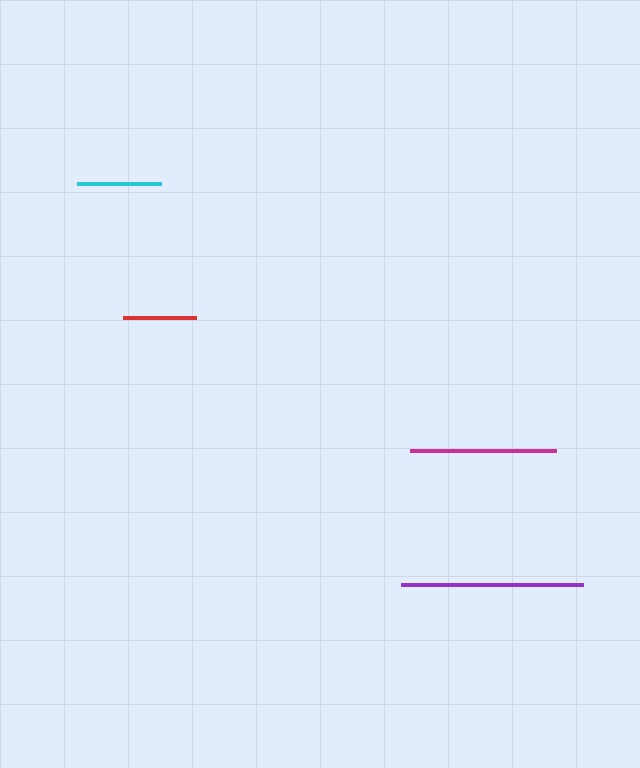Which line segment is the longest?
The purple line is the longest at approximately 182 pixels.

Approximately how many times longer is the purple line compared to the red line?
The purple line is approximately 2.5 times the length of the red line.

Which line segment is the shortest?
The red line is the shortest at approximately 73 pixels.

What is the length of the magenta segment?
The magenta segment is approximately 146 pixels long.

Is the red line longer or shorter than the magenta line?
The magenta line is longer than the red line.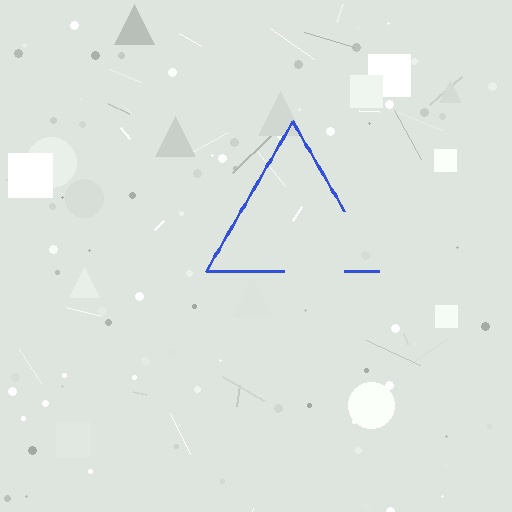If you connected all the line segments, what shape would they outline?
They would outline a triangle.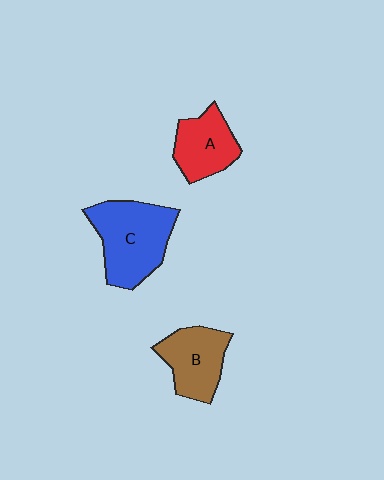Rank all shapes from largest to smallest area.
From largest to smallest: C (blue), B (brown), A (red).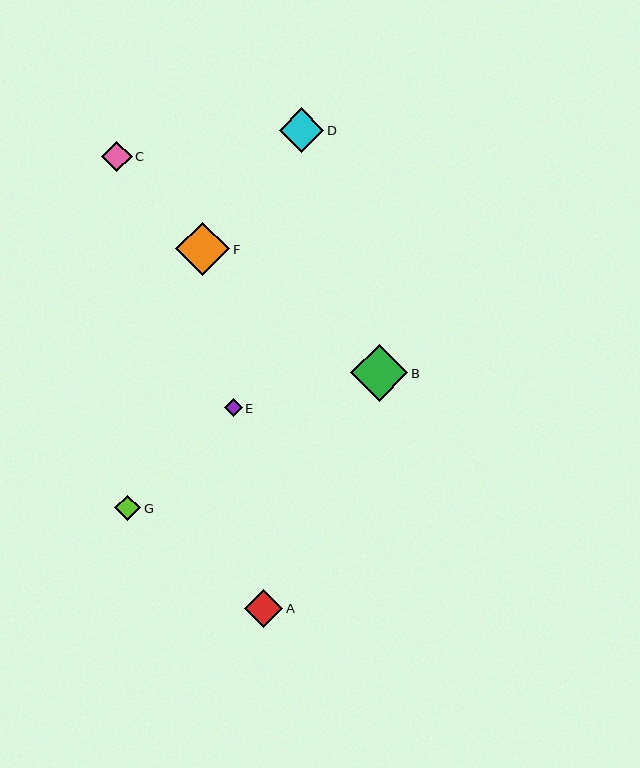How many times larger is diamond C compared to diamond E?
Diamond C is approximately 1.7 times the size of diamond E.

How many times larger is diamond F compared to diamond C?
Diamond F is approximately 1.8 times the size of diamond C.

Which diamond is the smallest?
Diamond E is the smallest with a size of approximately 18 pixels.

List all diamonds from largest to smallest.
From largest to smallest: B, F, D, A, C, G, E.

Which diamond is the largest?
Diamond B is the largest with a size of approximately 57 pixels.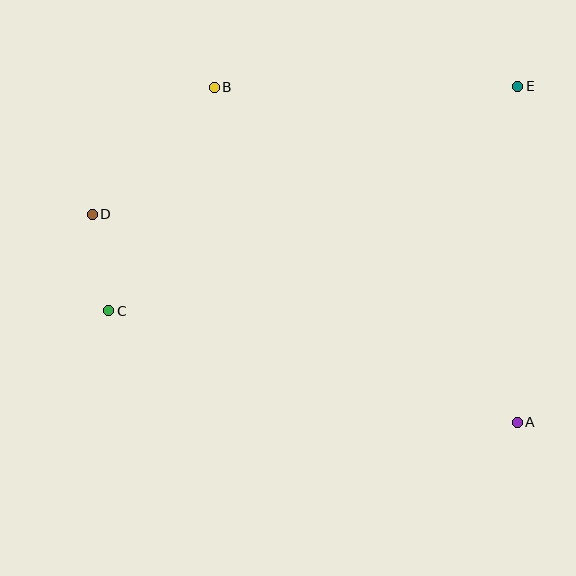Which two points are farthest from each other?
Points A and D are farthest from each other.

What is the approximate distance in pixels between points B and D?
The distance between B and D is approximately 176 pixels.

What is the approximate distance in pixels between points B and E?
The distance between B and E is approximately 304 pixels.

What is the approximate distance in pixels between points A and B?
The distance between A and B is approximately 452 pixels.